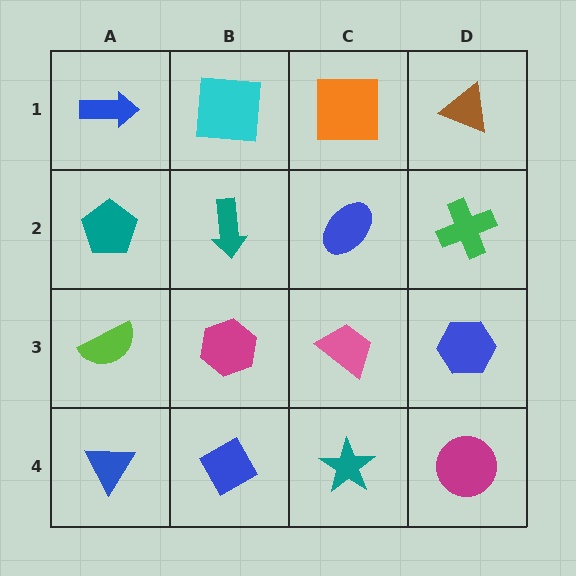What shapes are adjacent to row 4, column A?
A lime semicircle (row 3, column A), a blue diamond (row 4, column B).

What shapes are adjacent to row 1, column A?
A teal pentagon (row 2, column A), a cyan square (row 1, column B).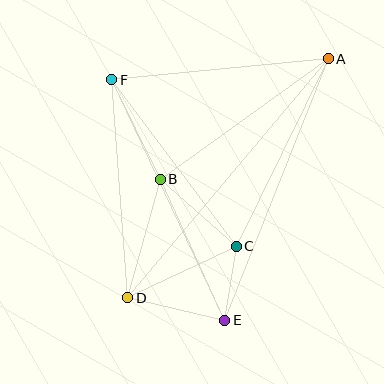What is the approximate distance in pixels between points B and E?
The distance between B and E is approximately 155 pixels.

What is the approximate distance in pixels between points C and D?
The distance between C and D is approximately 120 pixels.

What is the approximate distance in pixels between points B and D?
The distance between B and D is approximately 123 pixels.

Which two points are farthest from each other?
Points A and D are farthest from each other.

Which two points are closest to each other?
Points C and E are closest to each other.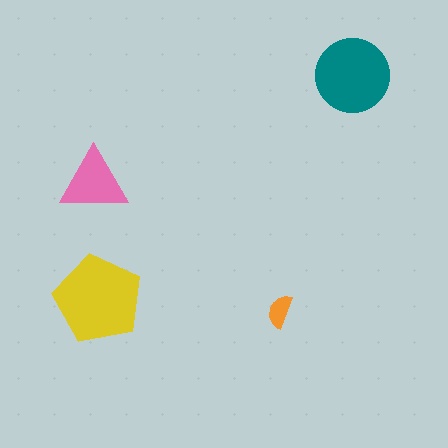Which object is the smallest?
The orange semicircle.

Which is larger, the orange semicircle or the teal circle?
The teal circle.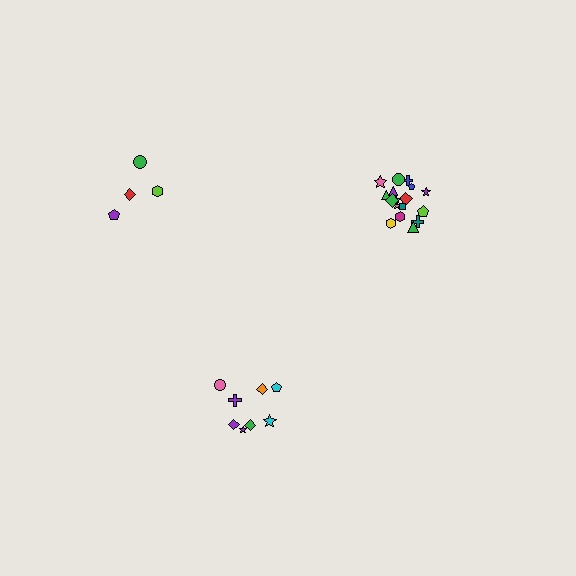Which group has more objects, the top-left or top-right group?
The top-right group.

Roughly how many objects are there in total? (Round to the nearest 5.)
Roughly 30 objects in total.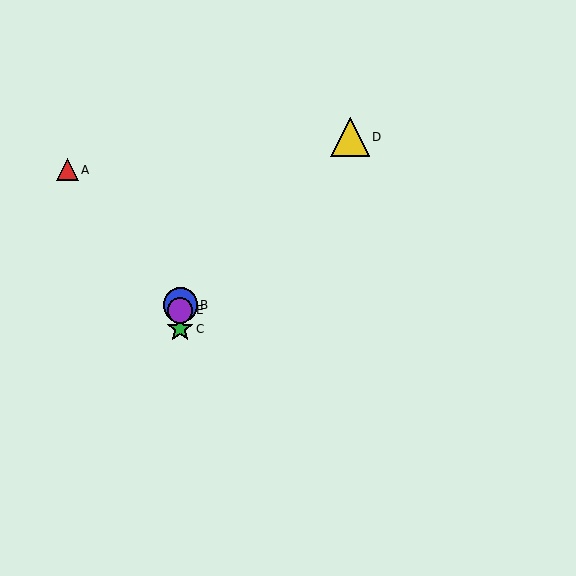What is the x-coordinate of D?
Object D is at x≈350.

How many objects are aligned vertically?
3 objects (B, C, E) are aligned vertically.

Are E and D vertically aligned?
No, E is at x≈180 and D is at x≈350.